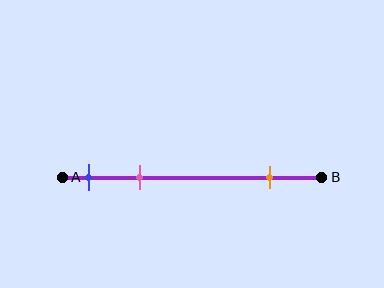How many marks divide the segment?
There are 3 marks dividing the segment.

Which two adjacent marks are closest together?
The blue and pink marks are the closest adjacent pair.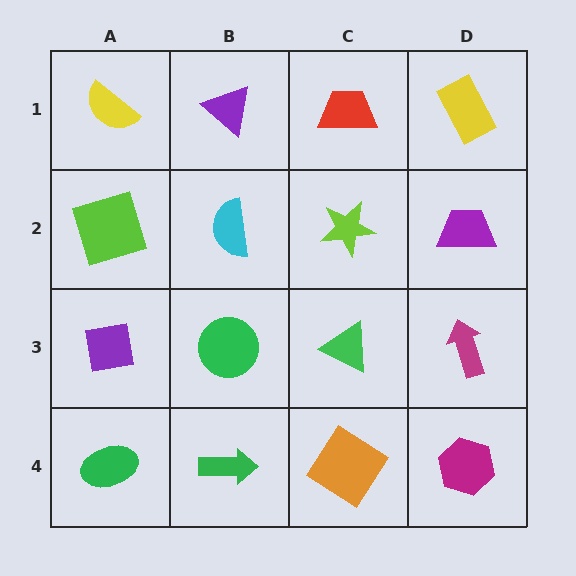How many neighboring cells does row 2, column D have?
3.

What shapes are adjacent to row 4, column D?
A magenta arrow (row 3, column D), an orange diamond (row 4, column C).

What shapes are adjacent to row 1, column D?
A purple trapezoid (row 2, column D), a red trapezoid (row 1, column C).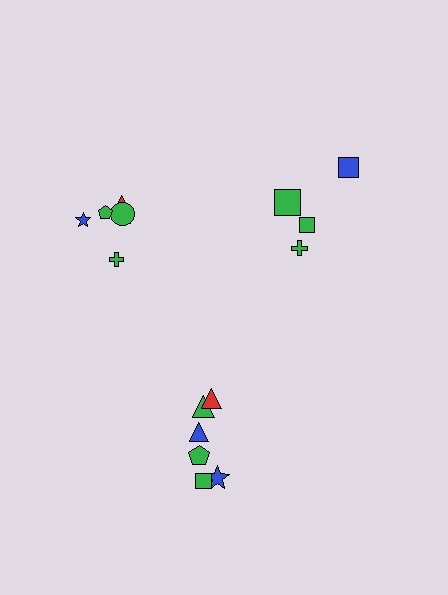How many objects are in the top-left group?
There are 6 objects.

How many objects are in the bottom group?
There are 6 objects.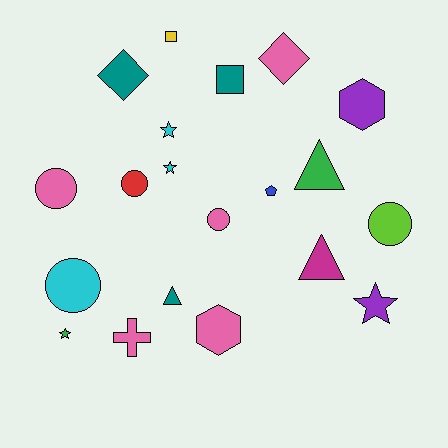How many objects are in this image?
There are 20 objects.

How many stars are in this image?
There are 4 stars.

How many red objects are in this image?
There is 1 red object.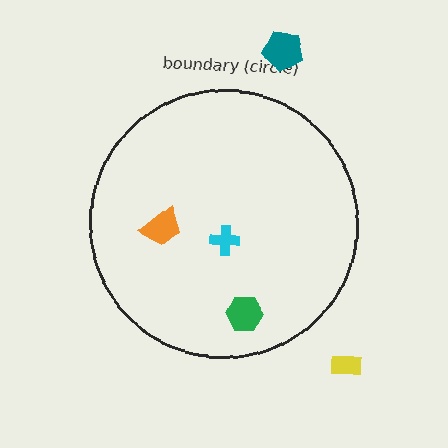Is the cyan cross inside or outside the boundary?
Inside.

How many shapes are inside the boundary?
3 inside, 2 outside.